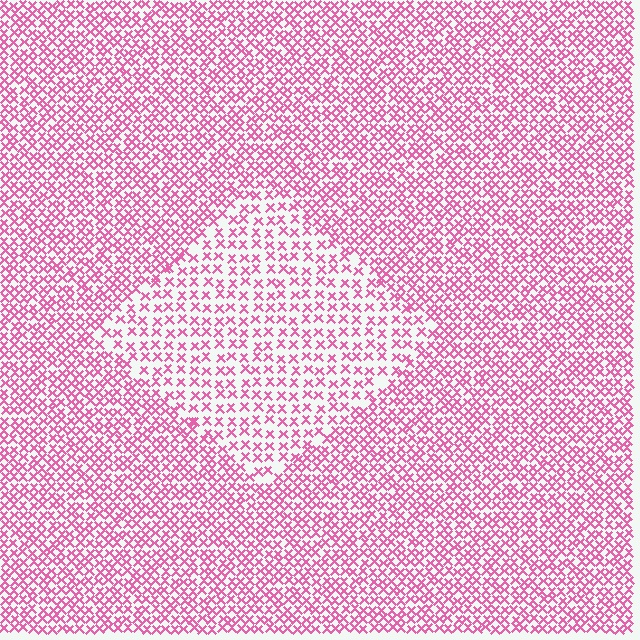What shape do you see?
I see a diamond.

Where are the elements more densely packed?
The elements are more densely packed outside the diamond boundary.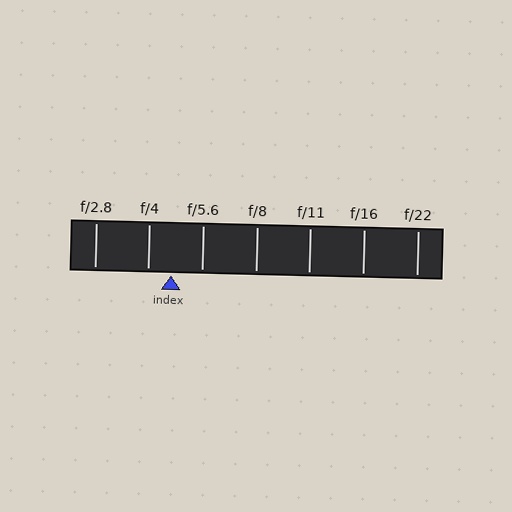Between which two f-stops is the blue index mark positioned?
The index mark is between f/4 and f/5.6.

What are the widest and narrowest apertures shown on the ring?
The widest aperture shown is f/2.8 and the narrowest is f/22.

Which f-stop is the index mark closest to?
The index mark is closest to f/4.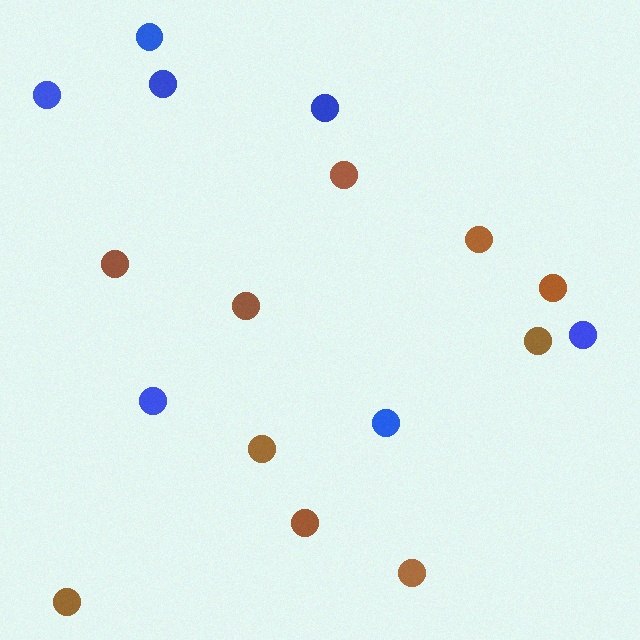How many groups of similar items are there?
There are 2 groups: one group of brown circles (10) and one group of blue circles (7).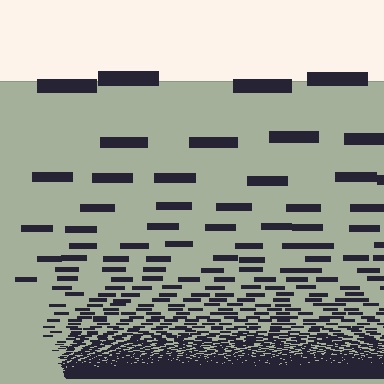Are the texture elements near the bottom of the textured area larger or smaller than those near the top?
Smaller. The gradient is inverted — elements near the bottom are smaller and denser.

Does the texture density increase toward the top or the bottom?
Density increases toward the bottom.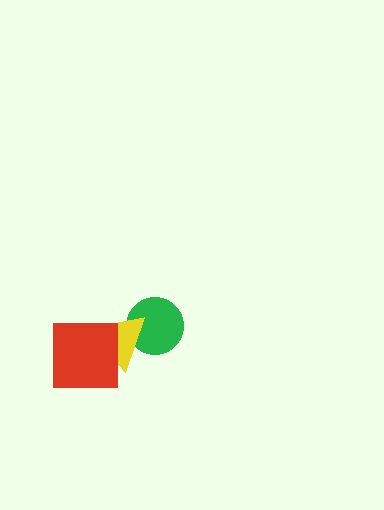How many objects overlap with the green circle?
1 object overlaps with the green circle.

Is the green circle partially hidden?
Yes, it is partially covered by another shape.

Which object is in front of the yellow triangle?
The red square is in front of the yellow triangle.